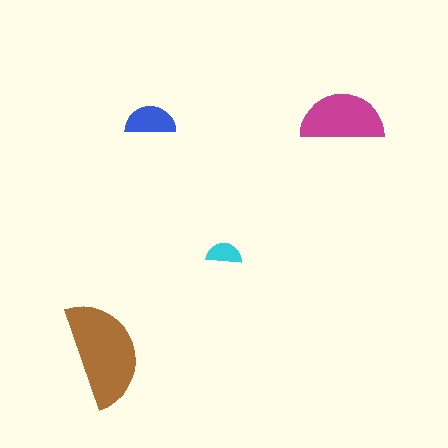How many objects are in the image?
There are 4 objects in the image.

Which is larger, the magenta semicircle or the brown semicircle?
The brown one.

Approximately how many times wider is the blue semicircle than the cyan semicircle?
About 1.5 times wider.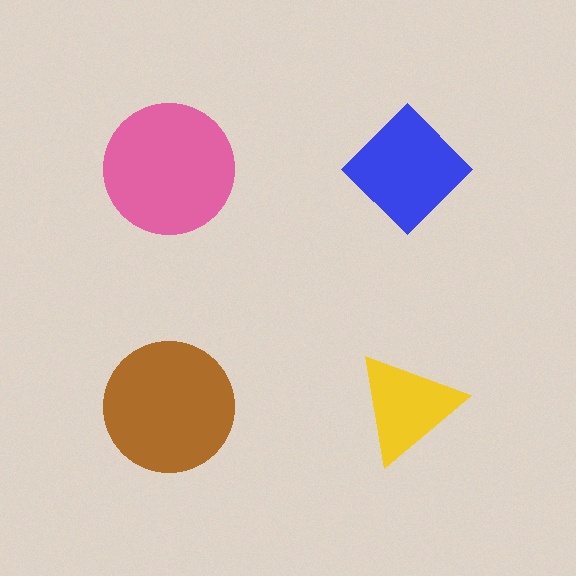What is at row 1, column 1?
A pink circle.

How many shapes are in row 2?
2 shapes.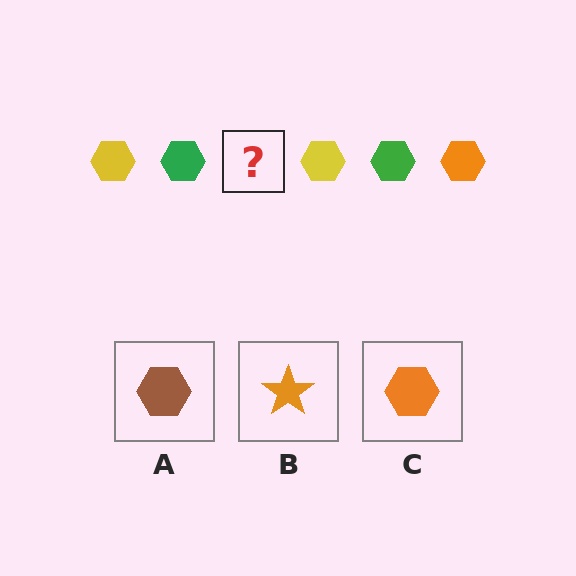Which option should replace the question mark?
Option C.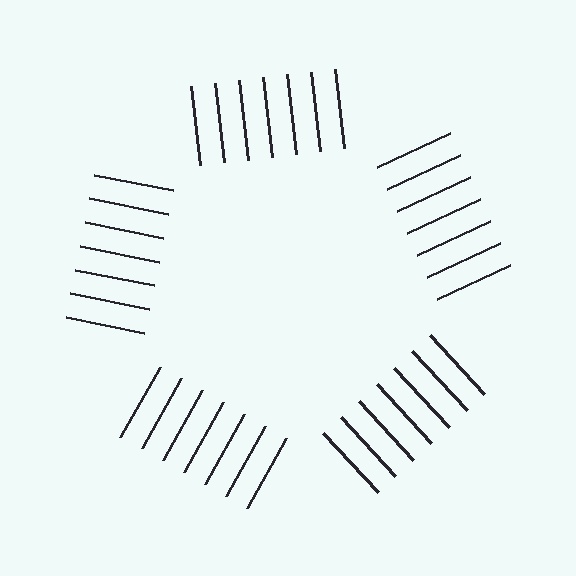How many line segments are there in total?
35 — 7 along each of the 5 edges.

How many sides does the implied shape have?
5 sides — the line-ends trace a pentagon.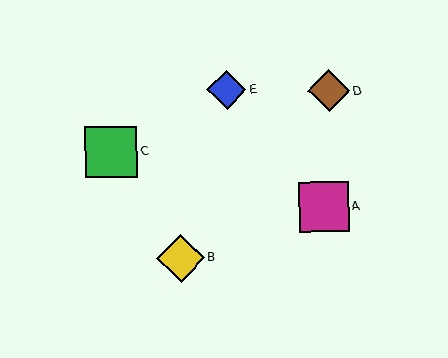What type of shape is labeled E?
Shape E is a blue diamond.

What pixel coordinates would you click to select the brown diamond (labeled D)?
Click at (329, 91) to select the brown diamond D.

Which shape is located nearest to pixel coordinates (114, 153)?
The green square (labeled C) at (111, 152) is nearest to that location.